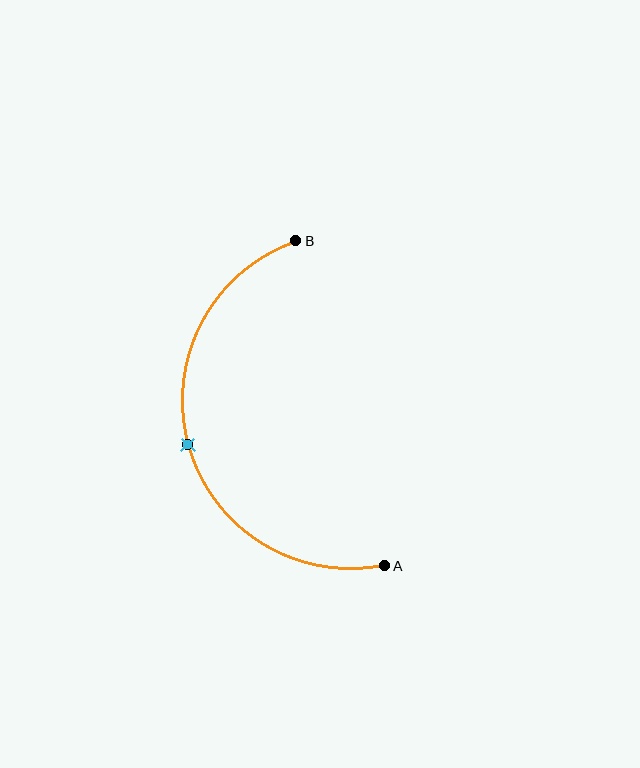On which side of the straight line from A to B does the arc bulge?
The arc bulges to the left of the straight line connecting A and B.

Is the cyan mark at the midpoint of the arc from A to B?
Yes. The cyan mark lies on the arc at equal arc-length from both A and B — it is the arc midpoint.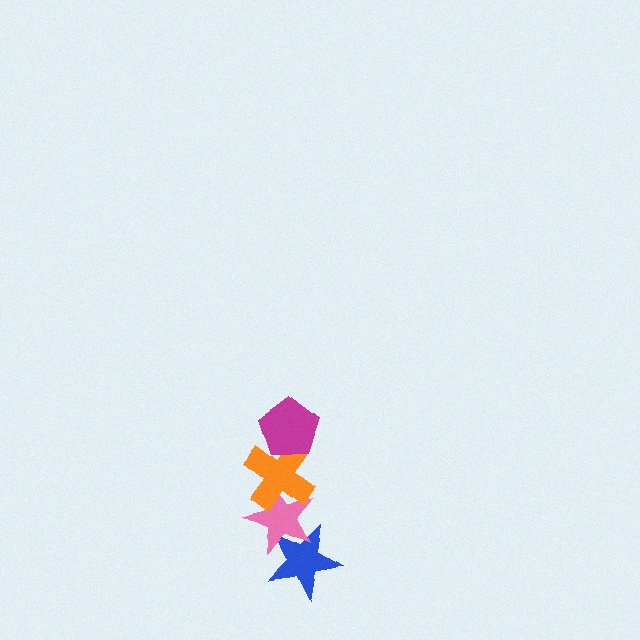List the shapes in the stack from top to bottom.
From top to bottom: the magenta pentagon, the orange cross, the pink star, the blue star.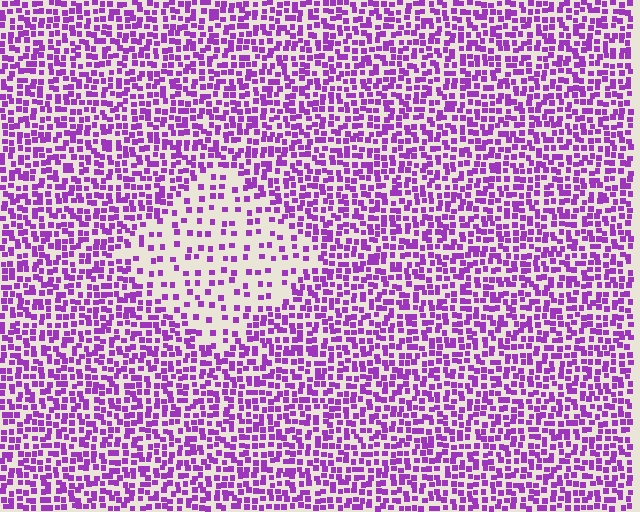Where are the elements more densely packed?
The elements are more densely packed outside the diamond boundary.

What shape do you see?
I see a diamond.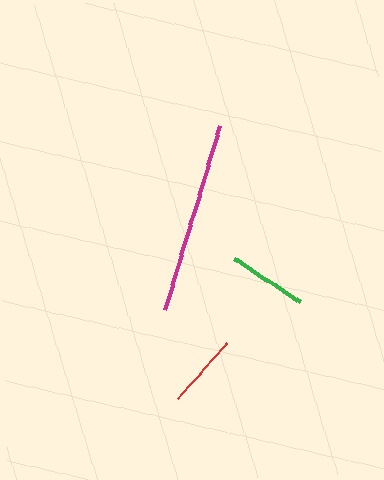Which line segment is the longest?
The magenta line is the longest at approximately 192 pixels.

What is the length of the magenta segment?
The magenta segment is approximately 192 pixels long.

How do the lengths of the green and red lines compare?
The green and red lines are approximately the same length.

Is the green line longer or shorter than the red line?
The green line is longer than the red line.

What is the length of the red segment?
The red segment is approximately 74 pixels long.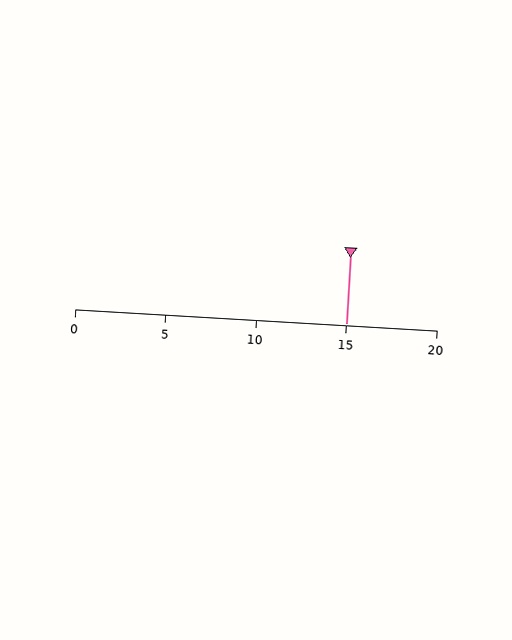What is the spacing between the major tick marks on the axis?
The major ticks are spaced 5 apart.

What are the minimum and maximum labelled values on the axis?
The axis runs from 0 to 20.